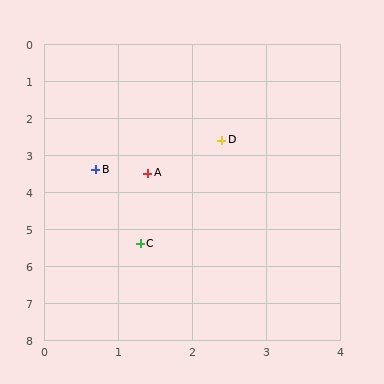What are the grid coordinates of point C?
Point C is at approximately (1.3, 5.4).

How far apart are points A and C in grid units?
Points A and C are about 1.9 grid units apart.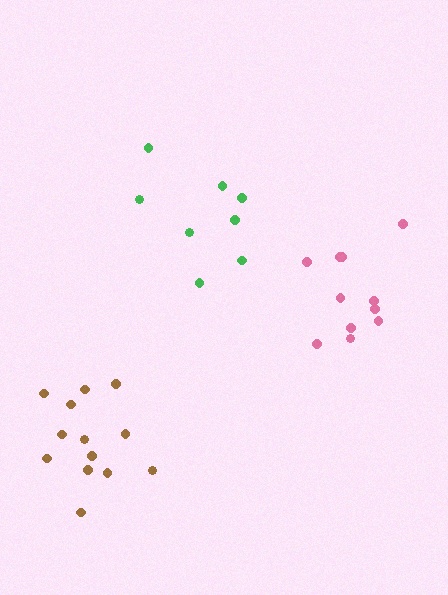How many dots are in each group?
Group 1: 8 dots, Group 2: 11 dots, Group 3: 13 dots (32 total).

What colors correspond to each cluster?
The clusters are colored: green, pink, brown.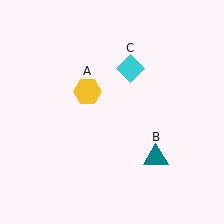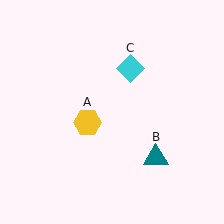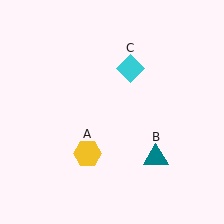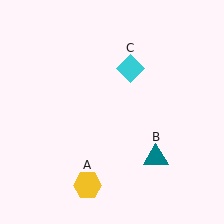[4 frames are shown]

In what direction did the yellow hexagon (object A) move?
The yellow hexagon (object A) moved down.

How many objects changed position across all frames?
1 object changed position: yellow hexagon (object A).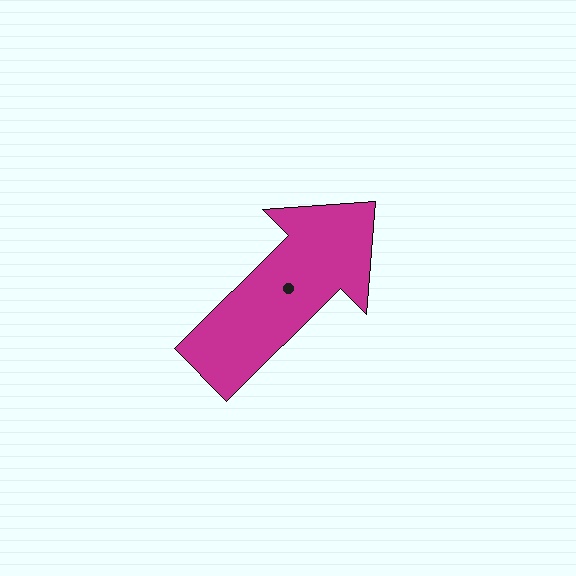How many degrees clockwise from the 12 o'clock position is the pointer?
Approximately 45 degrees.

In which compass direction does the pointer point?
Northeast.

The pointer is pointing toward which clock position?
Roughly 2 o'clock.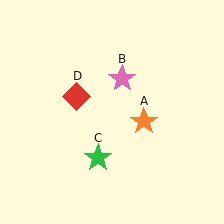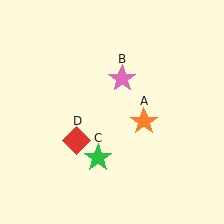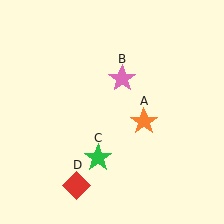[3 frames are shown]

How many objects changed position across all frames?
1 object changed position: red diamond (object D).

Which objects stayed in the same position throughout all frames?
Orange star (object A) and pink star (object B) and green star (object C) remained stationary.